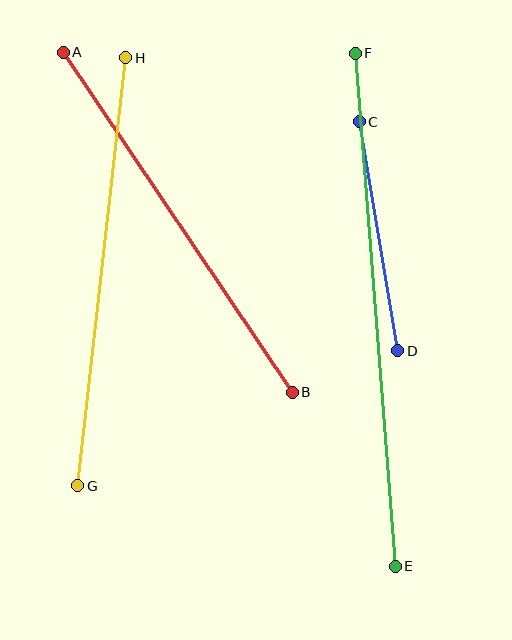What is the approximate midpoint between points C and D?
The midpoint is at approximately (378, 236) pixels.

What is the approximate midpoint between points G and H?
The midpoint is at approximately (102, 272) pixels.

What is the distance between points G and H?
The distance is approximately 430 pixels.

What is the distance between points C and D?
The distance is approximately 232 pixels.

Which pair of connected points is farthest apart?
Points E and F are farthest apart.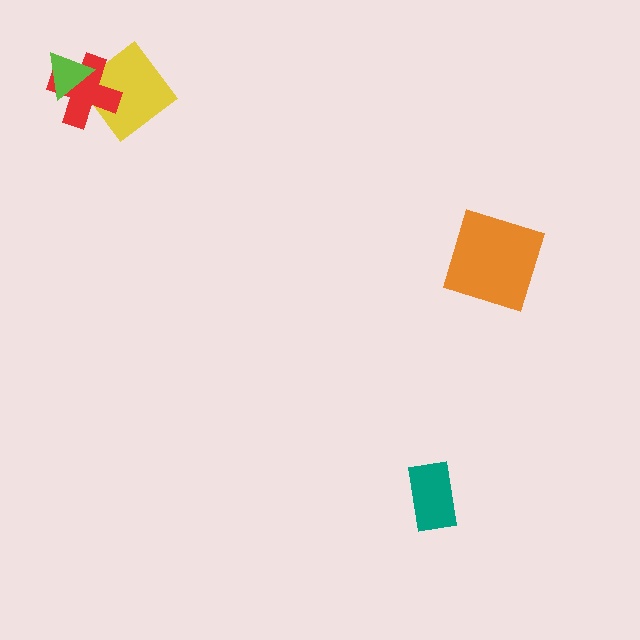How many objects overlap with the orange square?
0 objects overlap with the orange square.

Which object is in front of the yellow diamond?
The red cross is in front of the yellow diamond.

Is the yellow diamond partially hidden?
Yes, it is partially covered by another shape.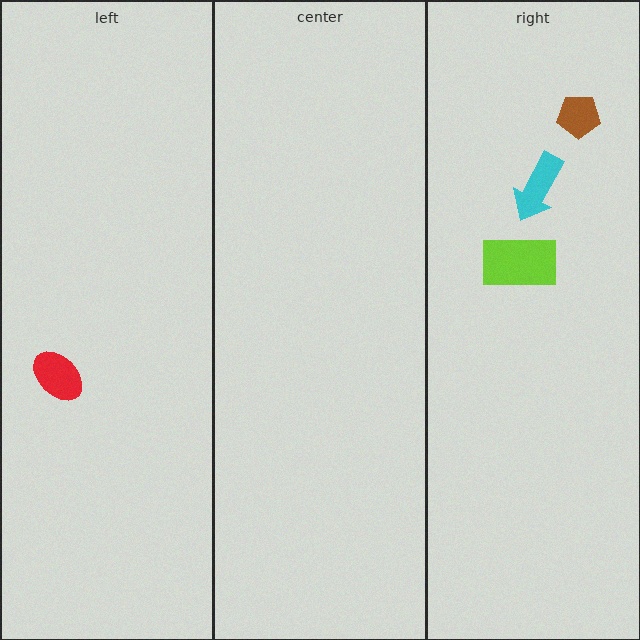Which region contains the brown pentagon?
The right region.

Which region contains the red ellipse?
The left region.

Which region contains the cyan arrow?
The right region.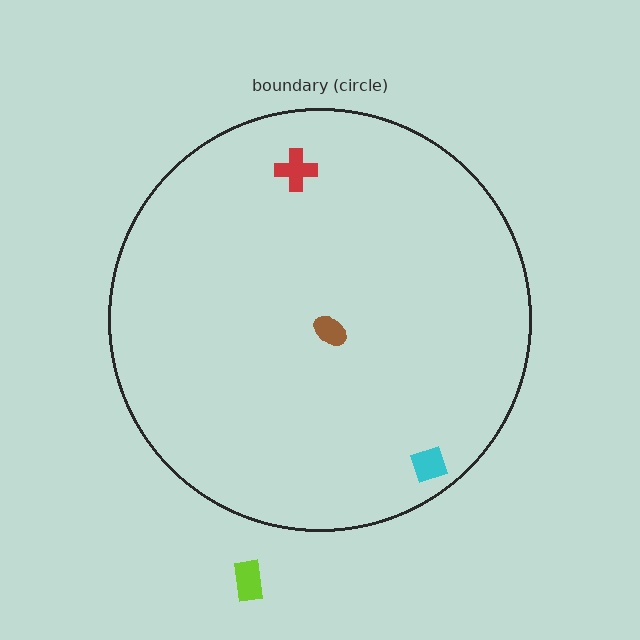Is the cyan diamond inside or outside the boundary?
Inside.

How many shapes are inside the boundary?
3 inside, 1 outside.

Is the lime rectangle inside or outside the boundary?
Outside.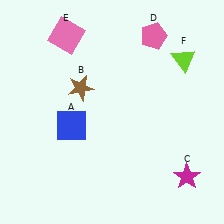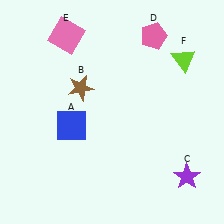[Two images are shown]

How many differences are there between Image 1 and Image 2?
There is 1 difference between the two images.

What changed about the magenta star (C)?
In Image 1, C is magenta. In Image 2, it changed to purple.